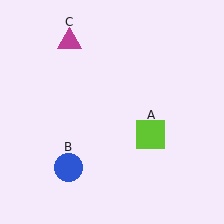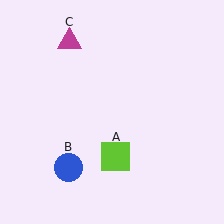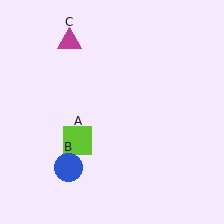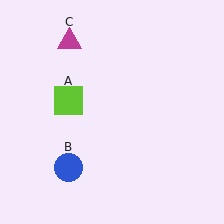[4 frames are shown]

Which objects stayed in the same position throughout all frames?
Blue circle (object B) and magenta triangle (object C) remained stationary.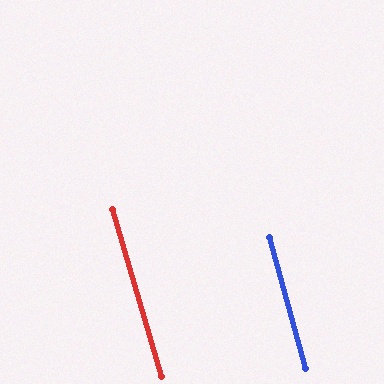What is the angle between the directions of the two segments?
Approximately 1 degree.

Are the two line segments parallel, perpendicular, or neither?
Parallel — their directions differ by only 1.1°.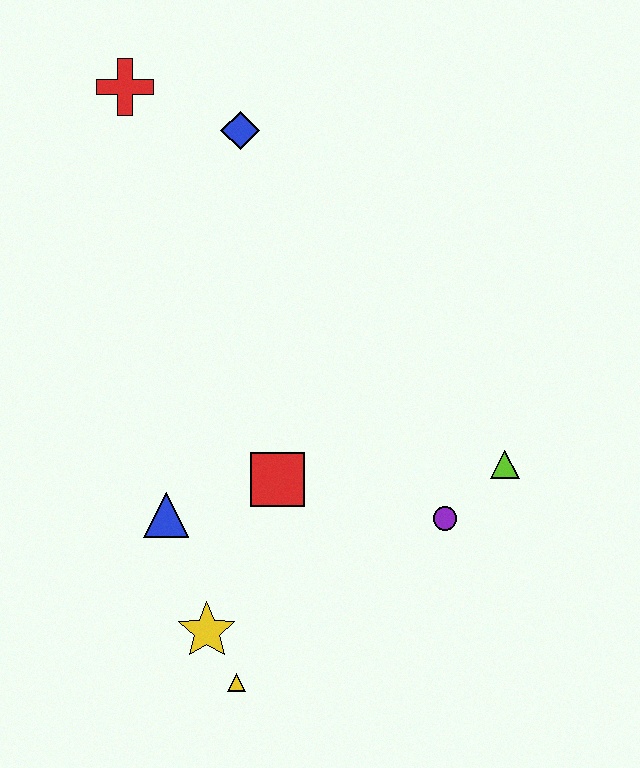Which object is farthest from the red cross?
The yellow triangle is farthest from the red cross.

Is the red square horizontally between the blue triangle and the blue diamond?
No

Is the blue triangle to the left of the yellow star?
Yes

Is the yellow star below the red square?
Yes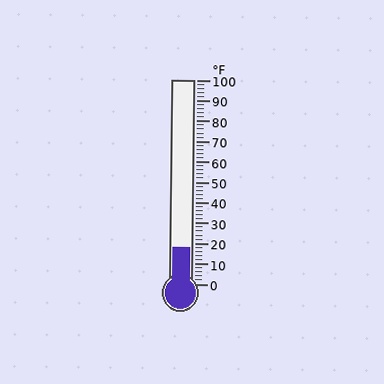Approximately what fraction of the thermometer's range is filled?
The thermometer is filled to approximately 20% of its range.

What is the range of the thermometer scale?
The thermometer scale ranges from 0°F to 100°F.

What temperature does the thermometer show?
The thermometer shows approximately 18°F.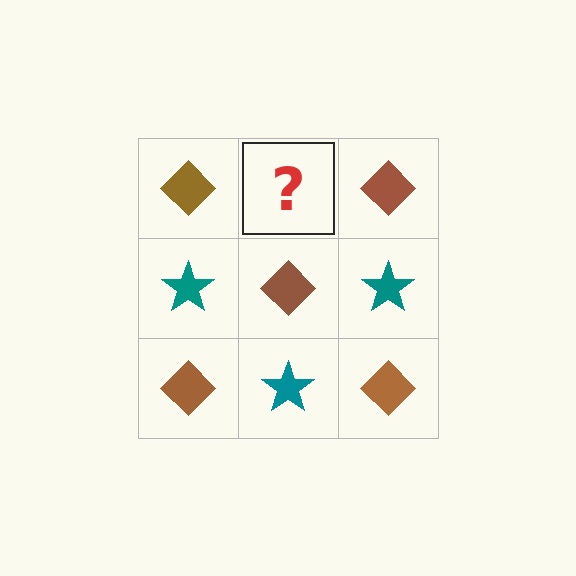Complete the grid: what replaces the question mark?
The question mark should be replaced with a teal star.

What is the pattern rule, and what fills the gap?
The rule is that it alternates brown diamond and teal star in a checkerboard pattern. The gap should be filled with a teal star.